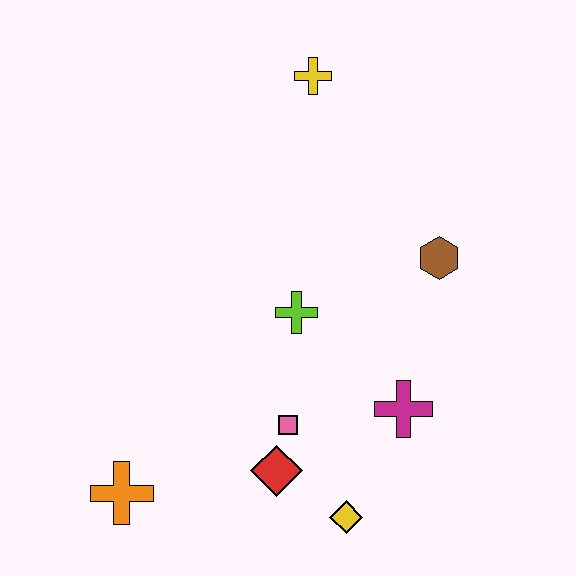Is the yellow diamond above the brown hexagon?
No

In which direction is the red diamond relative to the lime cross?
The red diamond is below the lime cross.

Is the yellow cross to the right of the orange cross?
Yes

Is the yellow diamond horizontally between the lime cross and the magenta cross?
Yes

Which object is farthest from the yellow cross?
The orange cross is farthest from the yellow cross.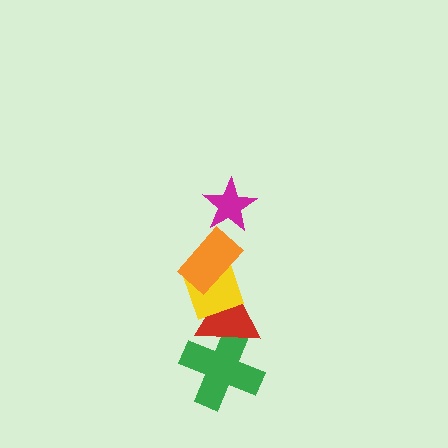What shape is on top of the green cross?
The red triangle is on top of the green cross.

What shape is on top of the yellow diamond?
The orange rectangle is on top of the yellow diamond.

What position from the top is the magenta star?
The magenta star is 1st from the top.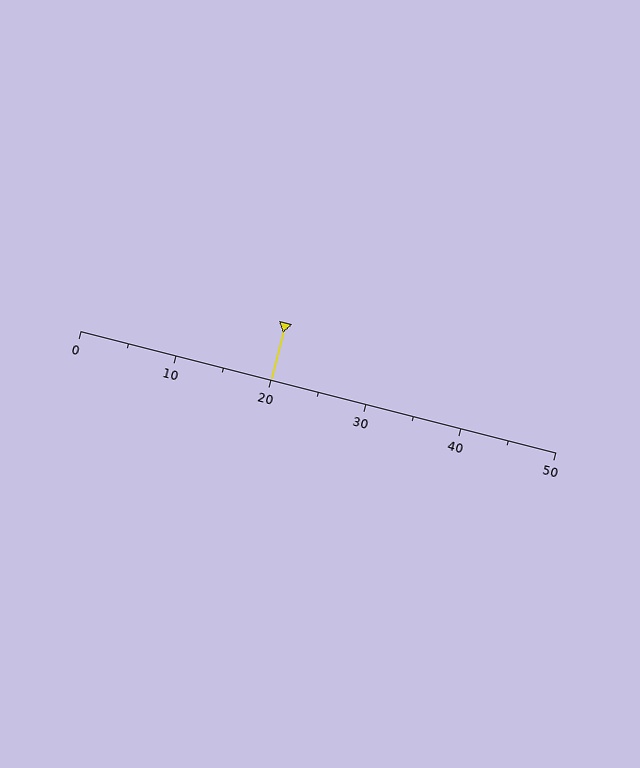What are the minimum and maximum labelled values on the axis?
The axis runs from 0 to 50.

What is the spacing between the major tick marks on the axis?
The major ticks are spaced 10 apart.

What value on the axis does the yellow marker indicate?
The marker indicates approximately 20.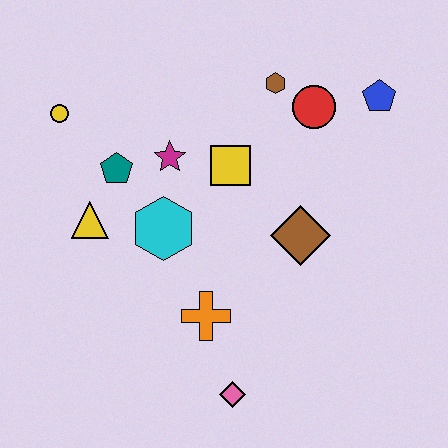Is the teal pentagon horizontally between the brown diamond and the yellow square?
No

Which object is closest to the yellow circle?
The teal pentagon is closest to the yellow circle.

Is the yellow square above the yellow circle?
No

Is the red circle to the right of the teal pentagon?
Yes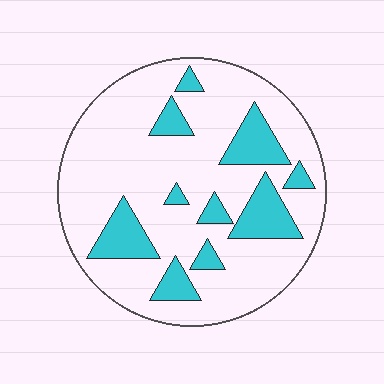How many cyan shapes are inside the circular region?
10.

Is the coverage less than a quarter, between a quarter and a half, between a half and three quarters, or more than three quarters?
Less than a quarter.